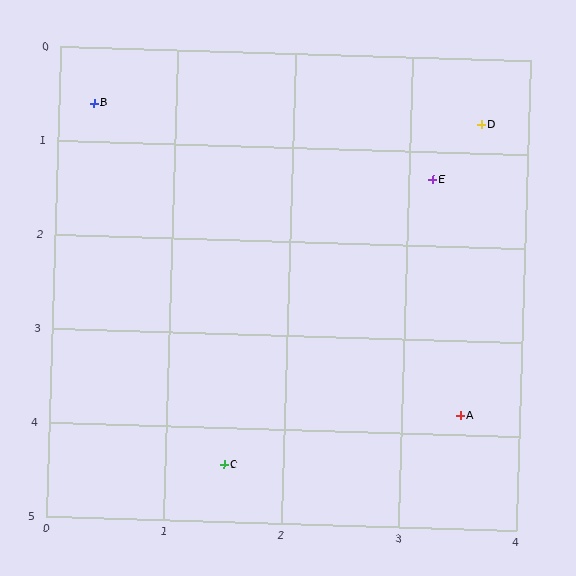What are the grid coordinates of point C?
Point C is at approximately (1.5, 4.4).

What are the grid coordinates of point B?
Point B is at approximately (0.3, 0.6).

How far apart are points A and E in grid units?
Points A and E are about 2.5 grid units apart.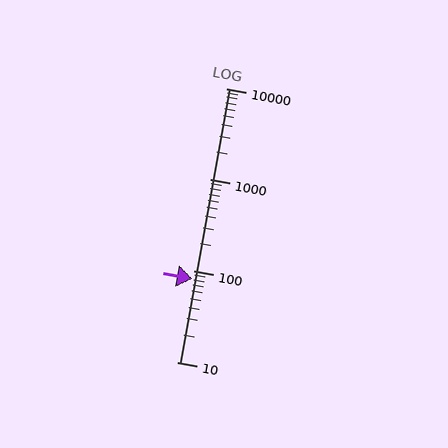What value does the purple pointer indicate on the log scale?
The pointer indicates approximately 82.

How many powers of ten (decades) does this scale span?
The scale spans 3 decades, from 10 to 10000.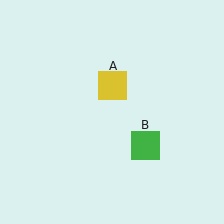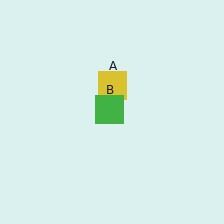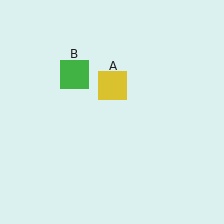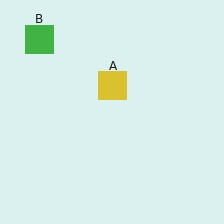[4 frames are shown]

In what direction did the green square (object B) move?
The green square (object B) moved up and to the left.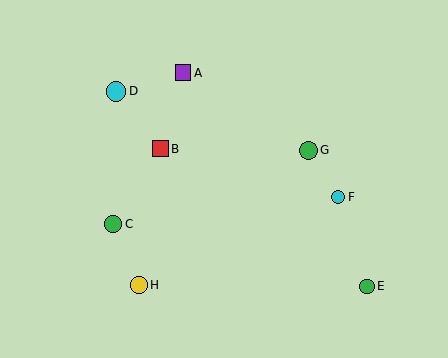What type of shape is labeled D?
Shape D is a cyan circle.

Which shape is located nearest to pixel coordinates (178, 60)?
The purple square (labeled A) at (183, 73) is nearest to that location.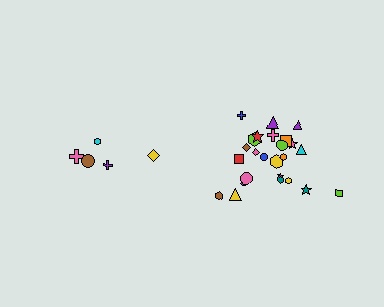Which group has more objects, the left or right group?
The right group.